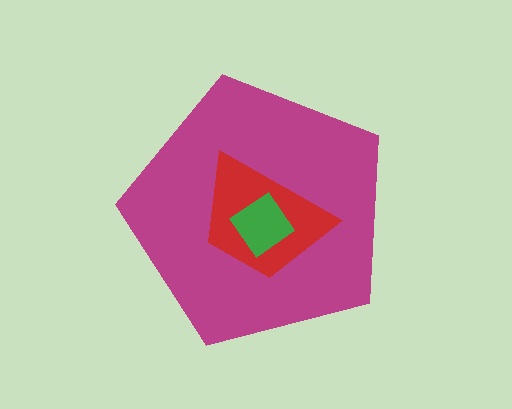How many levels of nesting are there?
3.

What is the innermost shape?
The green diamond.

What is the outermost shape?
The magenta pentagon.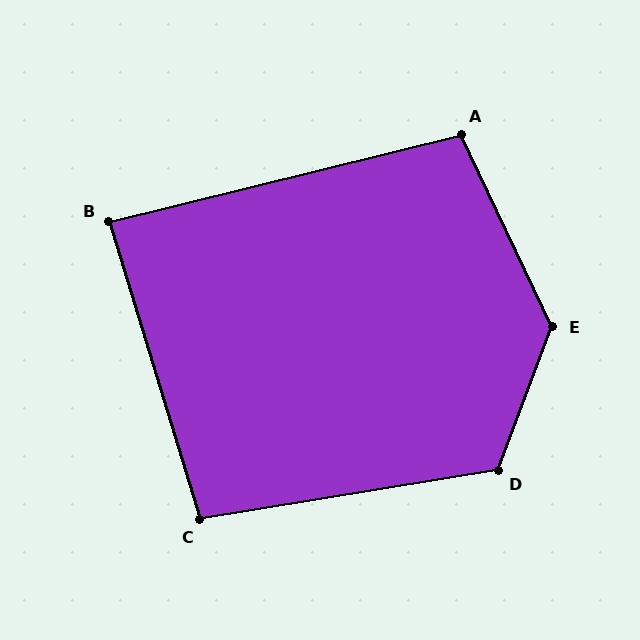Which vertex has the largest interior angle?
E, at approximately 134 degrees.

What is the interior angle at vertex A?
Approximately 102 degrees (obtuse).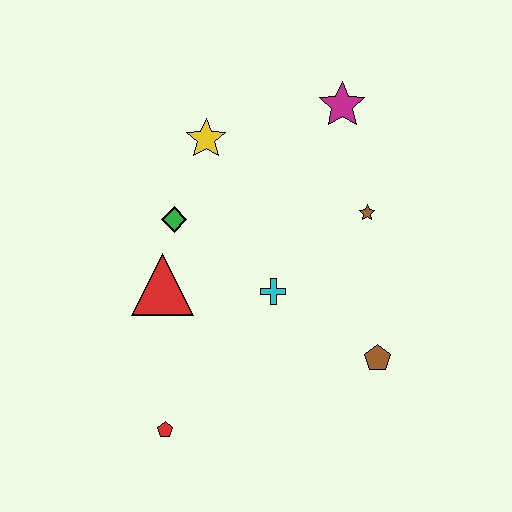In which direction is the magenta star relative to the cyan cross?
The magenta star is above the cyan cross.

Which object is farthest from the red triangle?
The magenta star is farthest from the red triangle.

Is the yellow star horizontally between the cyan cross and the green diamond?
Yes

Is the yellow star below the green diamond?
No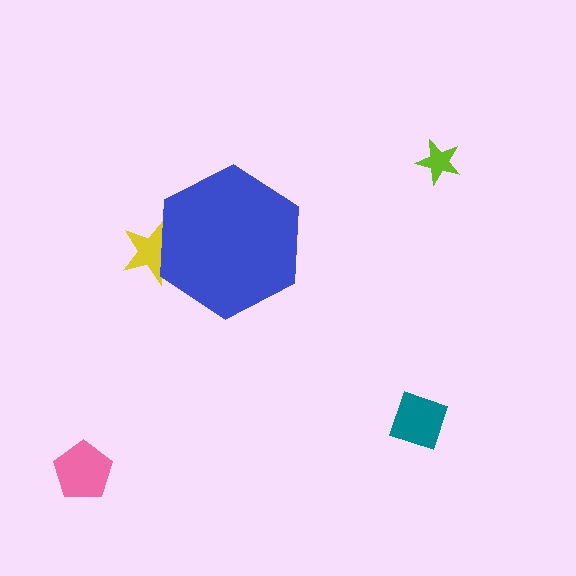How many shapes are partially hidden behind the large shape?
1 shape is partially hidden.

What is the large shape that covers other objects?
A blue hexagon.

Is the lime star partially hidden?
No, the lime star is fully visible.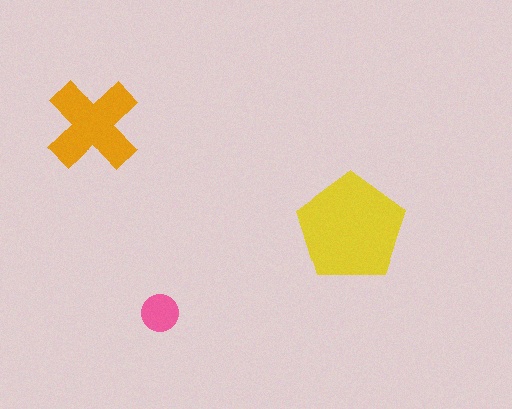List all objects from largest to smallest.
The yellow pentagon, the orange cross, the pink circle.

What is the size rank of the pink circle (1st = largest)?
3rd.